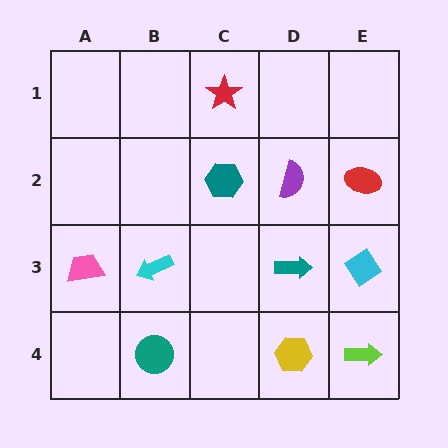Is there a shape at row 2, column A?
No, that cell is empty.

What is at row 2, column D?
A purple semicircle.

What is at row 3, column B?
A cyan arrow.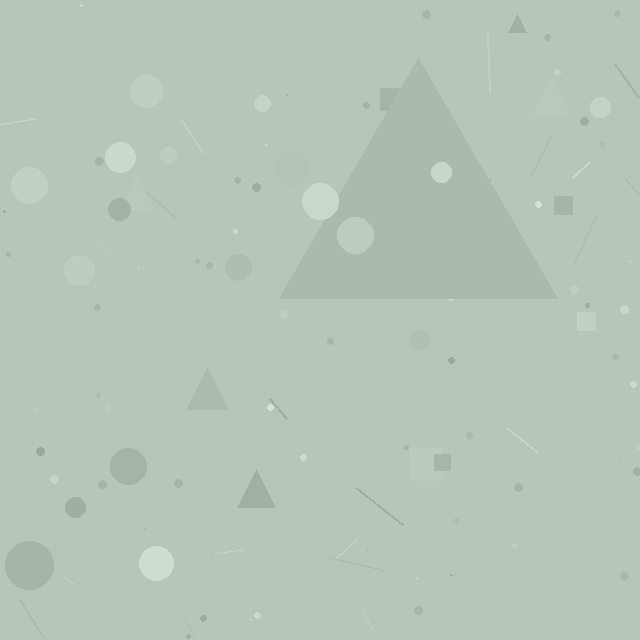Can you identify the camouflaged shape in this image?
The camouflaged shape is a triangle.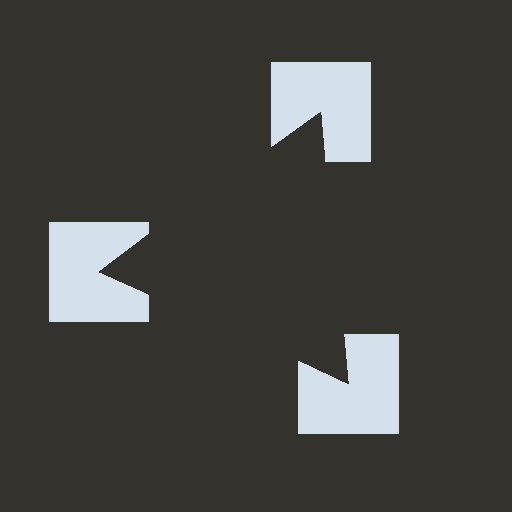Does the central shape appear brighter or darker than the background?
It typically appears slightly darker than the background, even though no actual brightness change is drawn.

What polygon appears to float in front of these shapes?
An illusory triangle — its edges are inferred from the aligned wedge cuts in the notched squares, not physically drawn.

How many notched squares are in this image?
There are 3 — one at each vertex of the illusory triangle.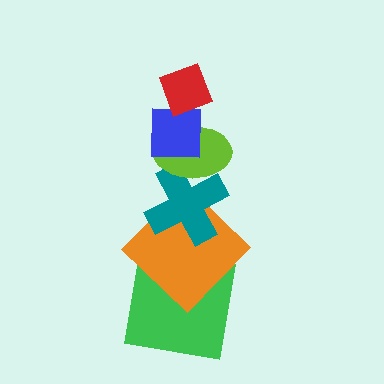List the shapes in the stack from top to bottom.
From top to bottom: the red diamond, the blue square, the lime ellipse, the teal cross, the orange diamond, the green square.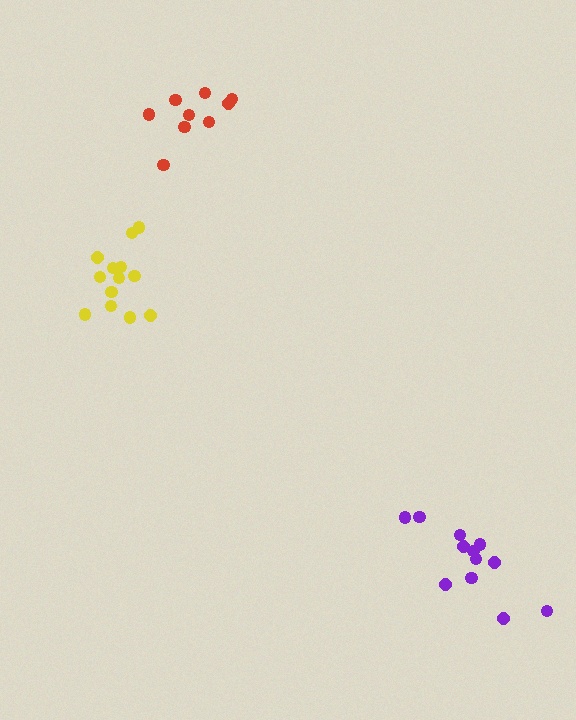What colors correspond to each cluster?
The clusters are colored: red, purple, yellow.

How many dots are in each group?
Group 1: 9 dots, Group 2: 12 dots, Group 3: 13 dots (34 total).